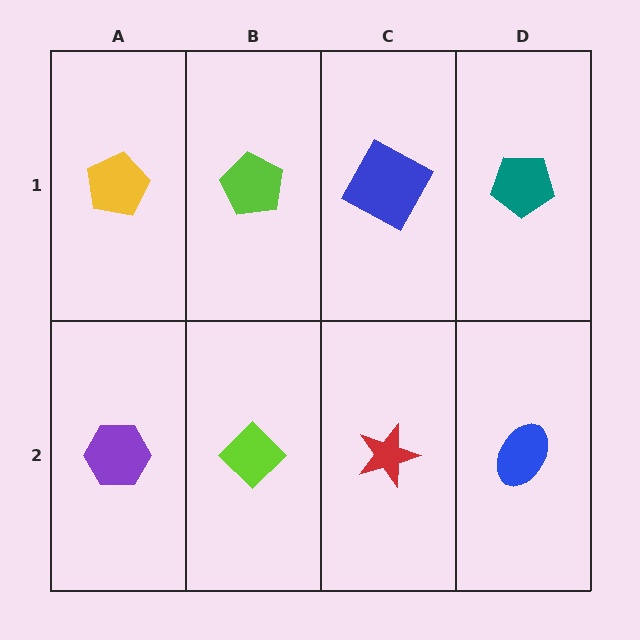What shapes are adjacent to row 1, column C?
A red star (row 2, column C), a lime pentagon (row 1, column B), a teal pentagon (row 1, column D).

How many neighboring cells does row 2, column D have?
2.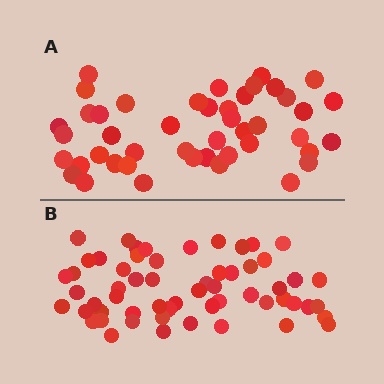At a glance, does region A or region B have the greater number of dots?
Region B (the bottom region) has more dots.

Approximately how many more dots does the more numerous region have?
Region B has approximately 15 more dots than region A.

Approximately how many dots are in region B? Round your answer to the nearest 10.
About 60 dots. (The exact count is 58, which rounds to 60.)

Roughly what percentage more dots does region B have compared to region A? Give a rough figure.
About 30% more.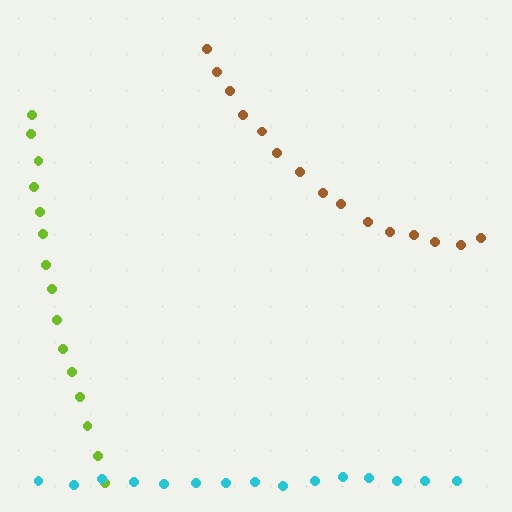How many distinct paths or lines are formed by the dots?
There are 3 distinct paths.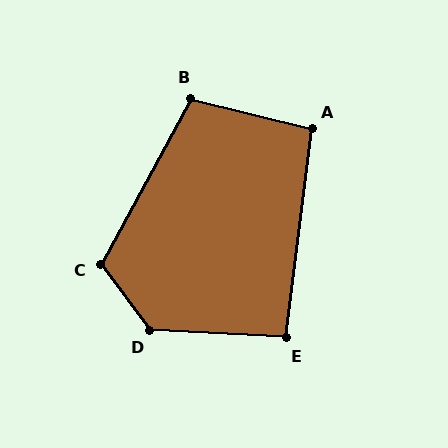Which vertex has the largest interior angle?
D, at approximately 130 degrees.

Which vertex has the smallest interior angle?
E, at approximately 94 degrees.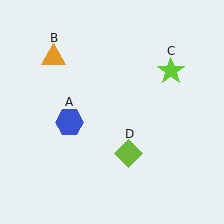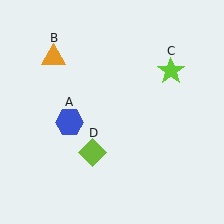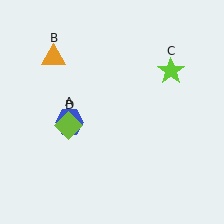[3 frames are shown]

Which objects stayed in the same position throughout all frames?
Blue hexagon (object A) and orange triangle (object B) and lime star (object C) remained stationary.